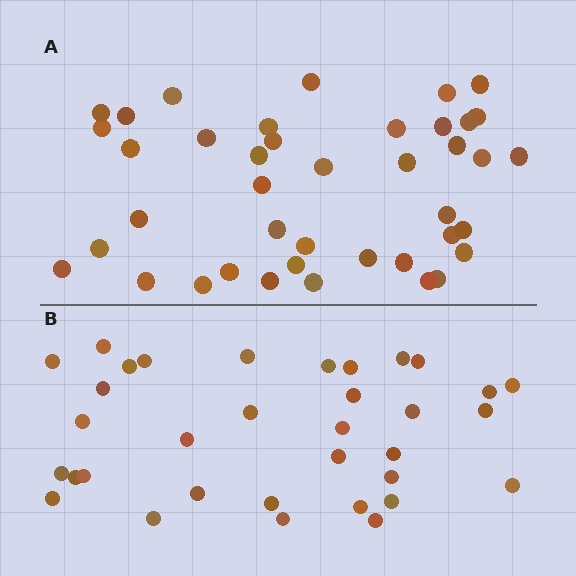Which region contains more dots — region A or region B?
Region A (the top region) has more dots.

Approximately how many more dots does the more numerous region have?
Region A has roughly 8 or so more dots than region B.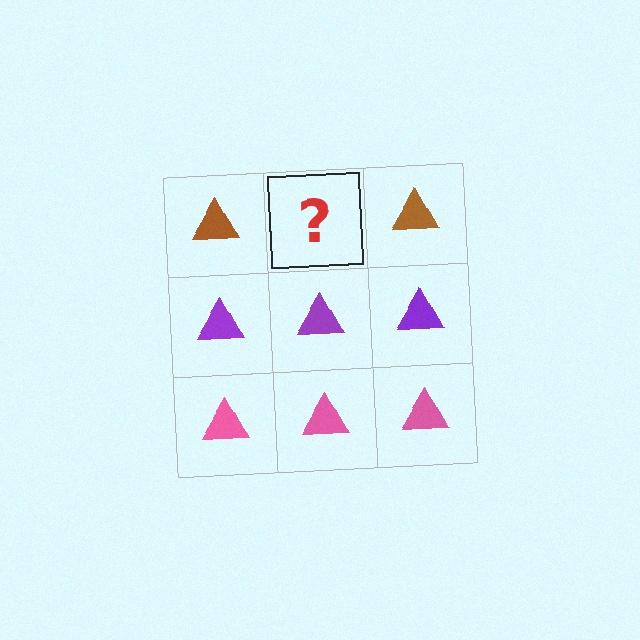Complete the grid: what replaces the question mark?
The question mark should be replaced with a brown triangle.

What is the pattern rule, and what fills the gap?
The rule is that each row has a consistent color. The gap should be filled with a brown triangle.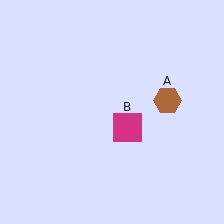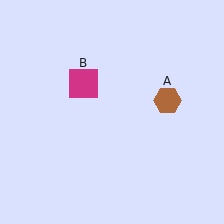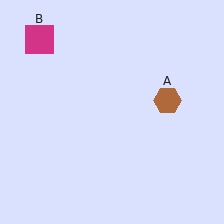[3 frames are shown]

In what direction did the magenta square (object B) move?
The magenta square (object B) moved up and to the left.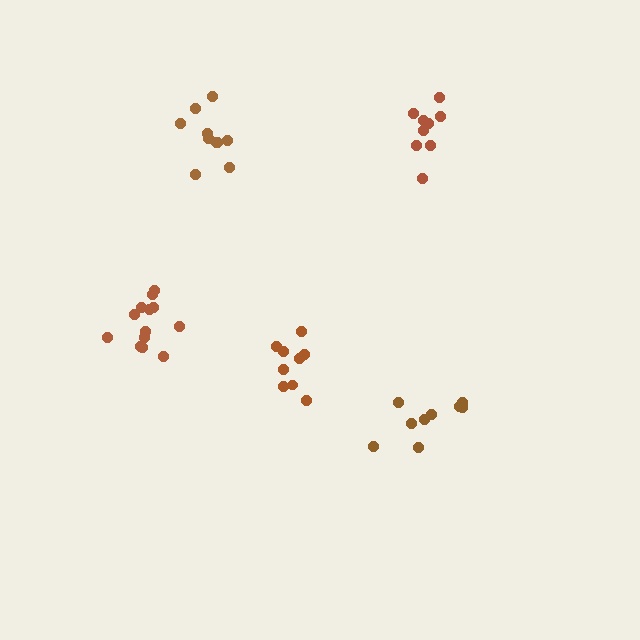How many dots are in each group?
Group 1: 9 dots, Group 2: 13 dots, Group 3: 9 dots, Group 4: 9 dots, Group 5: 10 dots (50 total).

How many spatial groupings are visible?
There are 5 spatial groupings.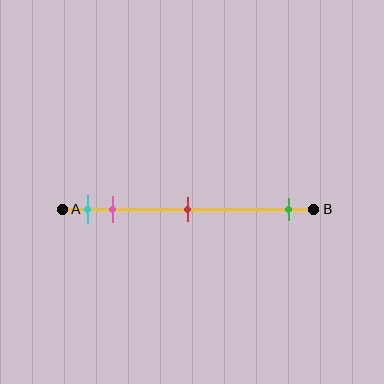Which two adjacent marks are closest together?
The cyan and pink marks are the closest adjacent pair.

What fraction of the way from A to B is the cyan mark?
The cyan mark is approximately 10% (0.1) of the way from A to B.